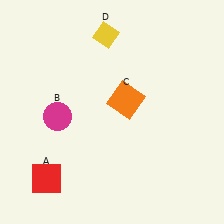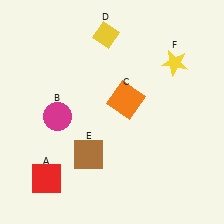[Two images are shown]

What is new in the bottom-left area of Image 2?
A brown square (E) was added in the bottom-left area of Image 2.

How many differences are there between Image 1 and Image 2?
There are 2 differences between the two images.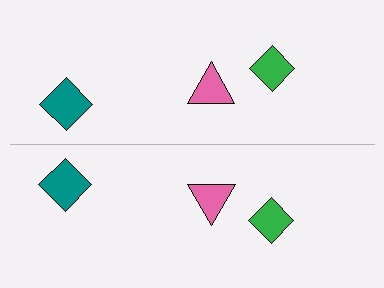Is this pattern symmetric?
Yes, this pattern has bilateral (reflection) symmetry.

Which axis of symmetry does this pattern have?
The pattern has a horizontal axis of symmetry running through the center of the image.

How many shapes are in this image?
There are 6 shapes in this image.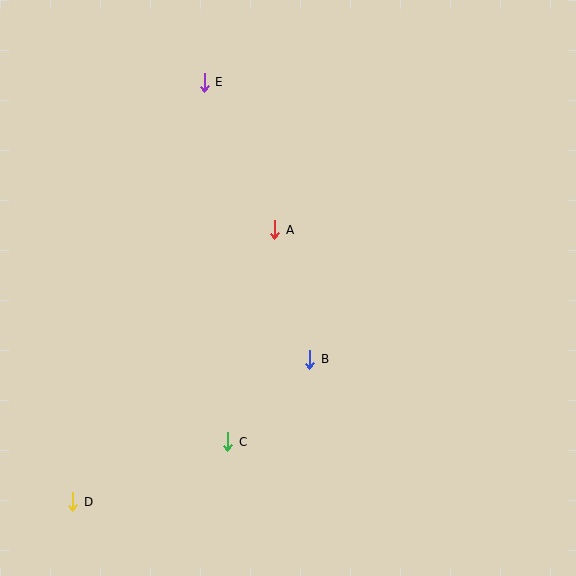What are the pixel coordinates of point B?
Point B is at (310, 359).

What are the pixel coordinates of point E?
Point E is at (204, 82).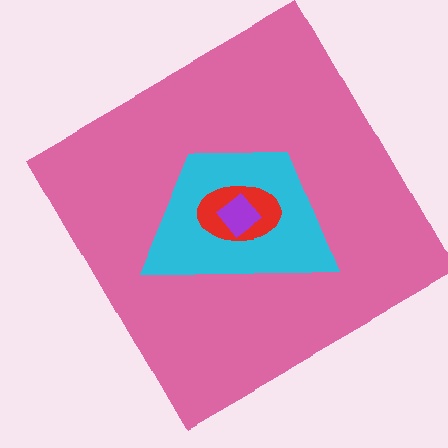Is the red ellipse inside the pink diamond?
Yes.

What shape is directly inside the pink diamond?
The cyan trapezoid.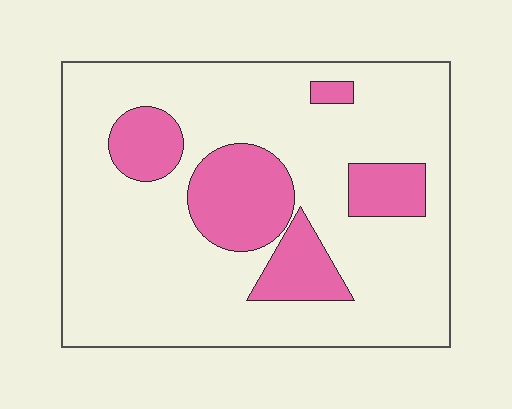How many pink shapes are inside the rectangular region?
5.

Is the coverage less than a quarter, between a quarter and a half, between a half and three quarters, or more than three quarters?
Less than a quarter.